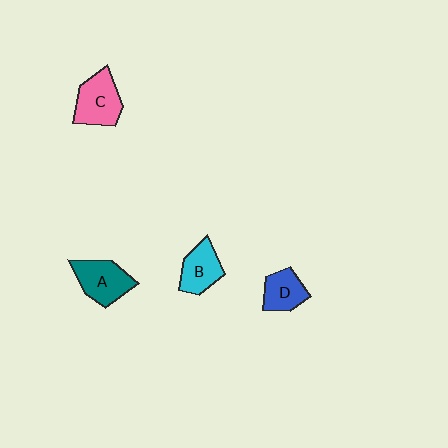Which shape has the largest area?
Shape C (pink).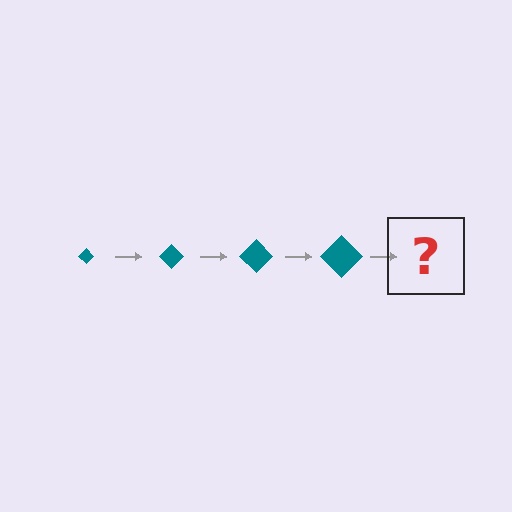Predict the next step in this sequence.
The next step is a teal diamond, larger than the previous one.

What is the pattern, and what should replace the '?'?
The pattern is that the diamond gets progressively larger each step. The '?' should be a teal diamond, larger than the previous one.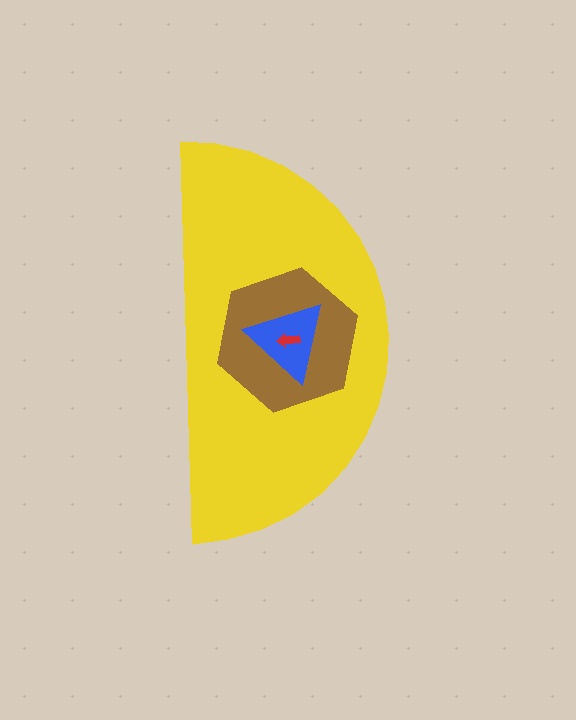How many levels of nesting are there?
4.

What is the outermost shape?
The yellow semicircle.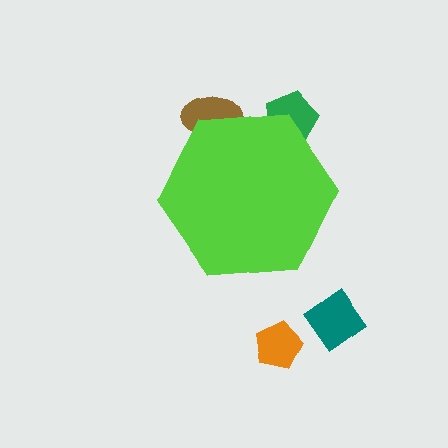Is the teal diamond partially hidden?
No, the teal diamond is fully visible.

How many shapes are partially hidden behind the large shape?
2 shapes are partially hidden.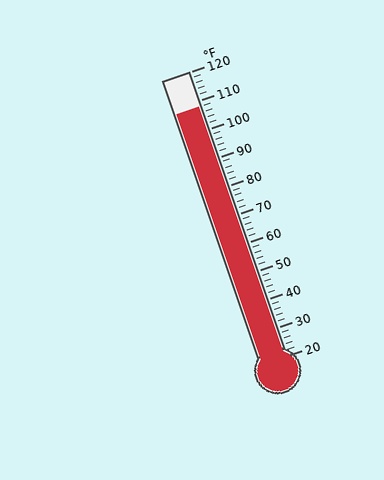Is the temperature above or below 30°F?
The temperature is above 30°F.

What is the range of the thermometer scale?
The thermometer scale ranges from 20°F to 120°F.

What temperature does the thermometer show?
The thermometer shows approximately 108°F.